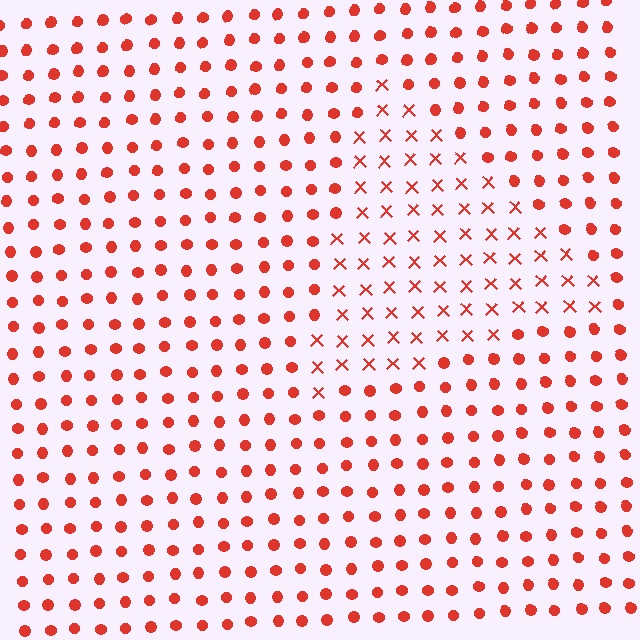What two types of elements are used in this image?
The image uses X marks inside the triangle region and circles outside it.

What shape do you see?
I see a triangle.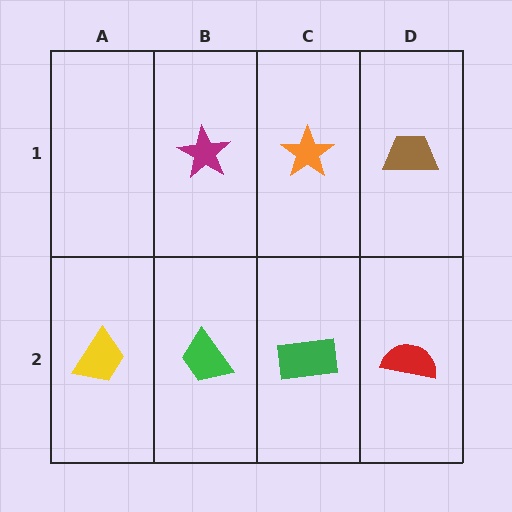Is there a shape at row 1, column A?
No, that cell is empty.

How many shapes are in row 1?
3 shapes.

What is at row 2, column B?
A green trapezoid.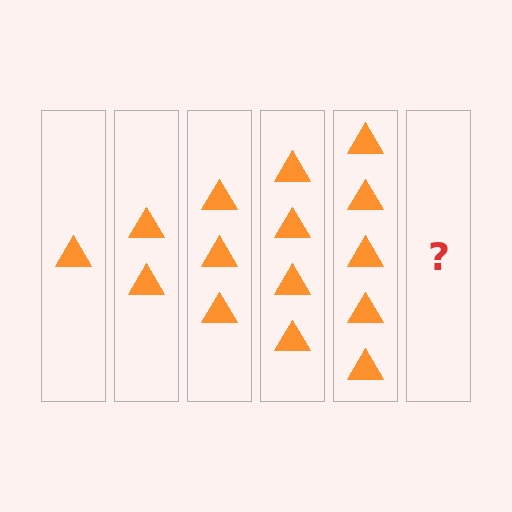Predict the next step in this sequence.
The next step is 6 triangles.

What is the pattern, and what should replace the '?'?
The pattern is that each step adds one more triangle. The '?' should be 6 triangles.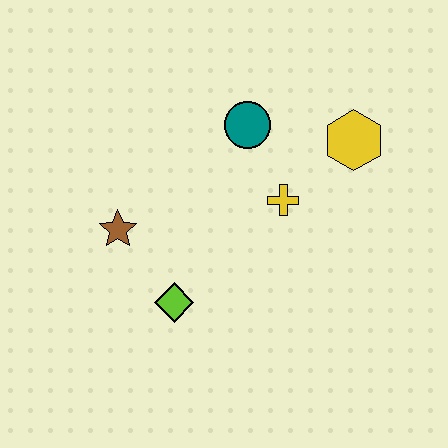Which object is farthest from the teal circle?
The lime diamond is farthest from the teal circle.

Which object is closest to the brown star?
The lime diamond is closest to the brown star.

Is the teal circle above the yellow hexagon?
Yes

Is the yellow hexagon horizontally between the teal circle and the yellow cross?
No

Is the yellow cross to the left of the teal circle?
No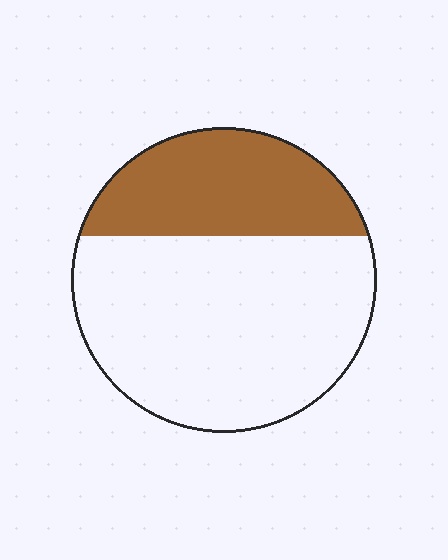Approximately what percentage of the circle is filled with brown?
Approximately 30%.